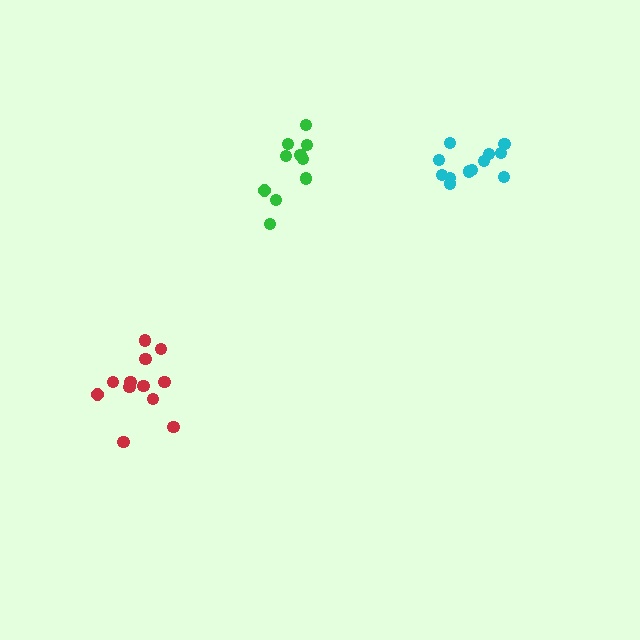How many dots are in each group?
Group 1: 12 dots, Group 2: 12 dots, Group 3: 10 dots (34 total).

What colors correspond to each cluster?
The clusters are colored: cyan, red, green.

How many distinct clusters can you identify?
There are 3 distinct clusters.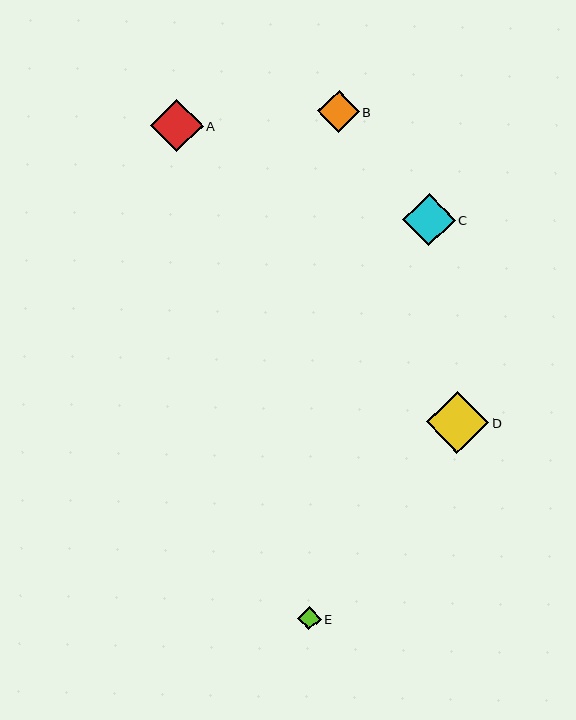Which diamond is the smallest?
Diamond E is the smallest with a size of approximately 23 pixels.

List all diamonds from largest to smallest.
From largest to smallest: D, C, A, B, E.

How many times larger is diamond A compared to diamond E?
Diamond A is approximately 2.2 times the size of diamond E.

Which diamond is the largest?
Diamond D is the largest with a size of approximately 62 pixels.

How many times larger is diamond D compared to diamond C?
Diamond D is approximately 1.2 times the size of diamond C.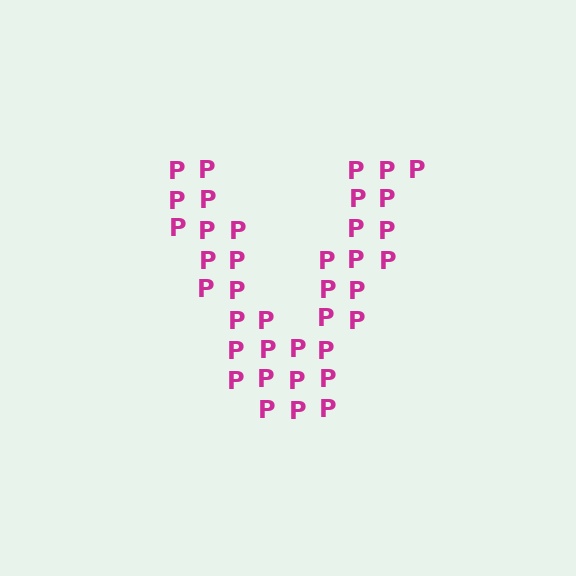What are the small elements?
The small elements are letter P's.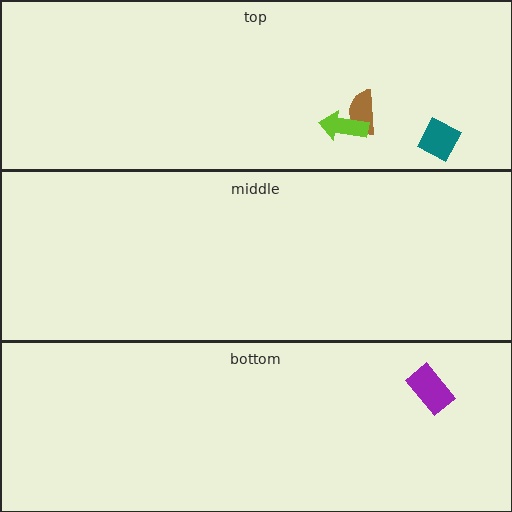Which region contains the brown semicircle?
The top region.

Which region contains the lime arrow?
The top region.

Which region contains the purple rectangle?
The bottom region.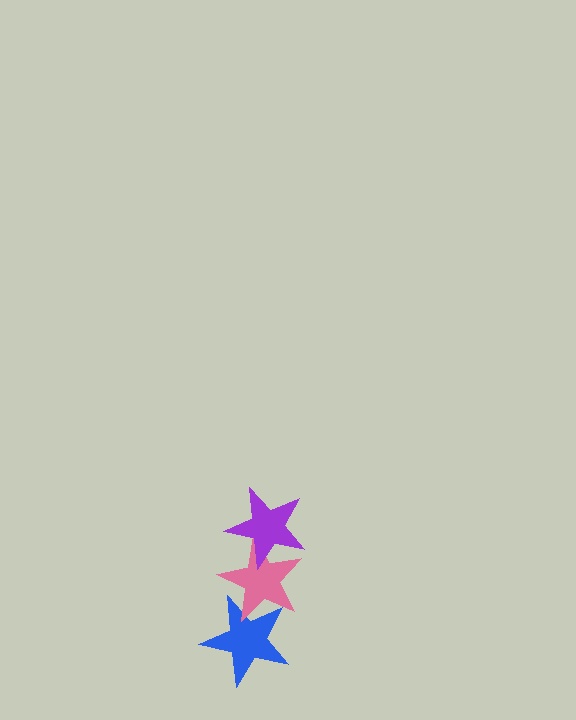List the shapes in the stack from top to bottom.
From top to bottom: the purple star, the pink star, the blue star.